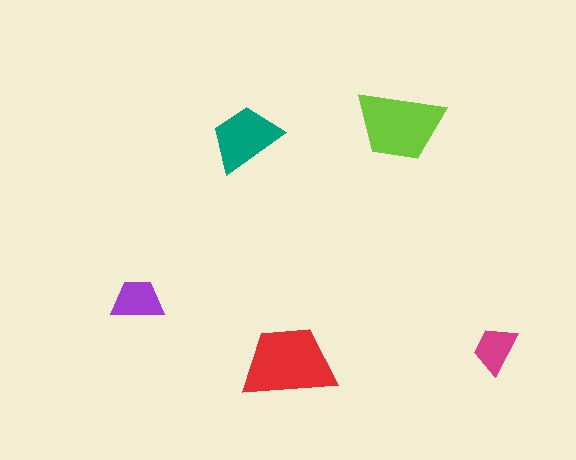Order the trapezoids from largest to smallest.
the red one, the lime one, the teal one, the purple one, the magenta one.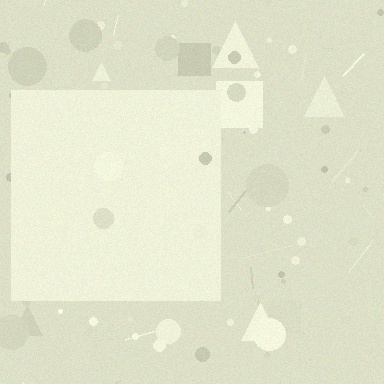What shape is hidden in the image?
A square is hidden in the image.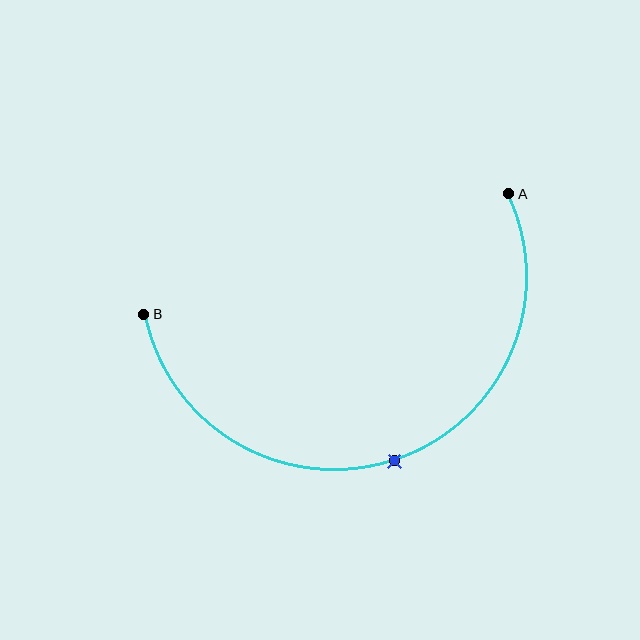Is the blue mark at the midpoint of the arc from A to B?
Yes. The blue mark lies on the arc at equal arc-length from both A and B — it is the arc midpoint.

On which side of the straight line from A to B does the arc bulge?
The arc bulges below the straight line connecting A and B.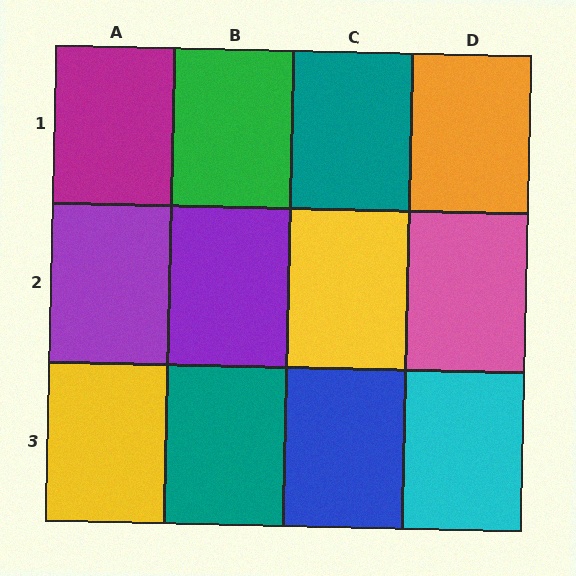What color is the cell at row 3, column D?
Cyan.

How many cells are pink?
1 cell is pink.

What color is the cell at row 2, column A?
Purple.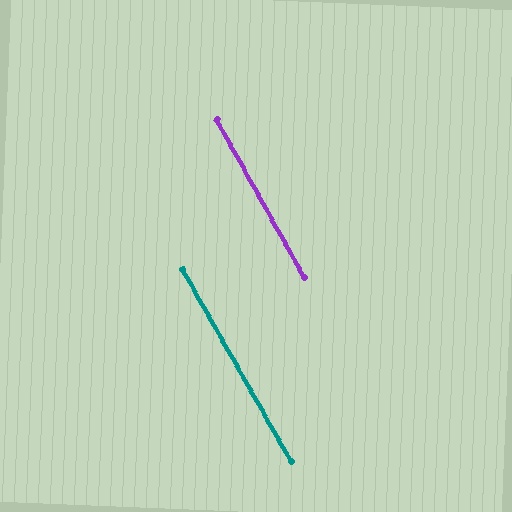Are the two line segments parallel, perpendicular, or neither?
Parallel — their directions differ by only 0.2°.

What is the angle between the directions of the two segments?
Approximately 0 degrees.